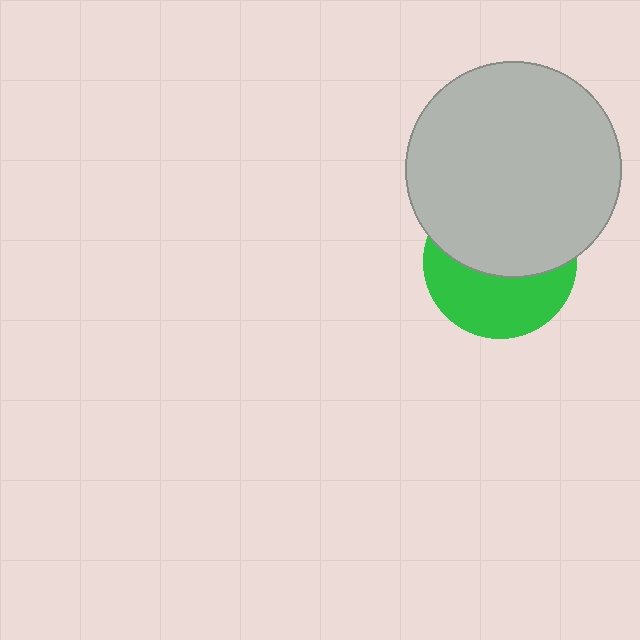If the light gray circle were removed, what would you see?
You would see the complete green circle.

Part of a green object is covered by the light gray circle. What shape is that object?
It is a circle.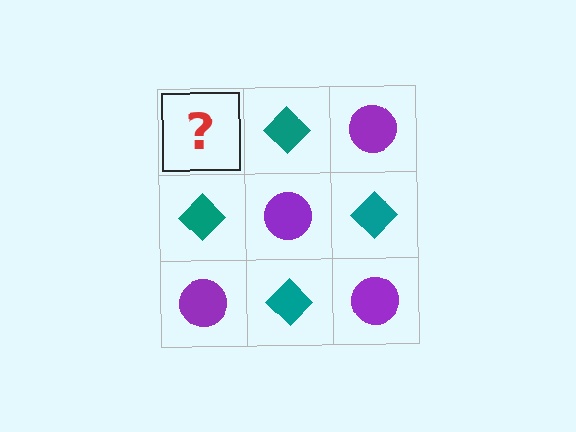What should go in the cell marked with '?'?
The missing cell should contain a purple circle.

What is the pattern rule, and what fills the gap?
The rule is that it alternates purple circle and teal diamond in a checkerboard pattern. The gap should be filled with a purple circle.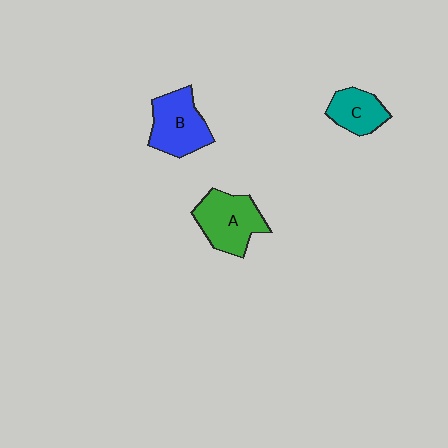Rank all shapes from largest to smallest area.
From largest to smallest: A (green), B (blue), C (teal).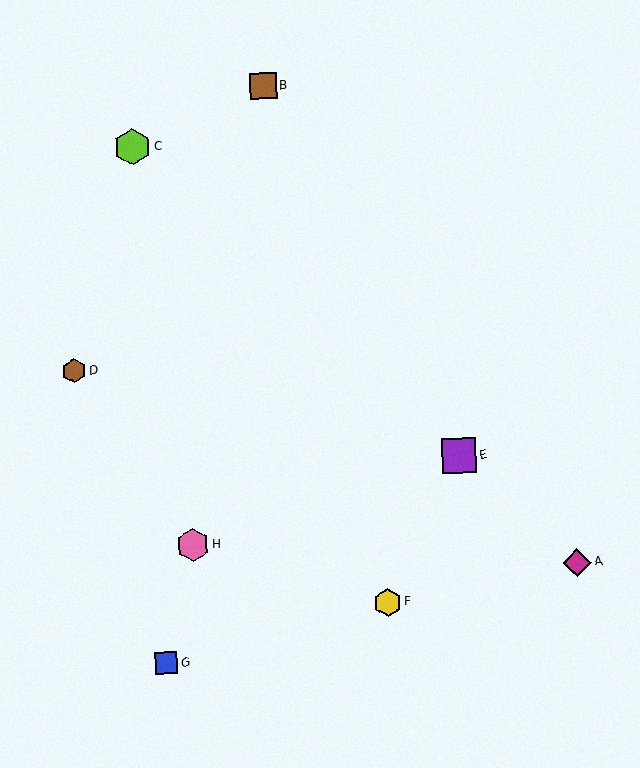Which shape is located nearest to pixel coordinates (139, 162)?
The lime hexagon (labeled C) at (133, 147) is nearest to that location.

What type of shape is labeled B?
Shape B is a brown square.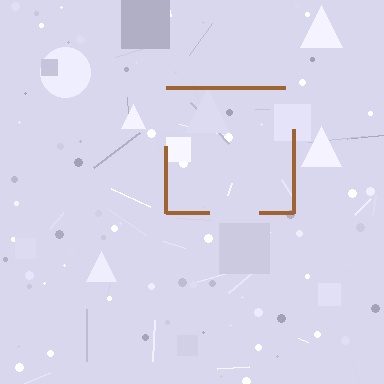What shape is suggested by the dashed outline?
The dashed outline suggests a square.